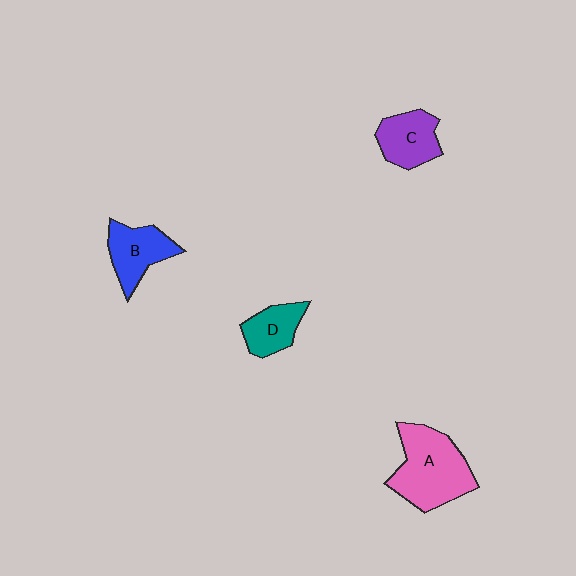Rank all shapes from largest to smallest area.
From largest to smallest: A (pink), B (blue), C (purple), D (teal).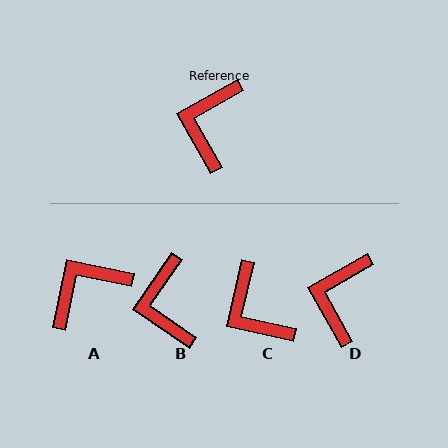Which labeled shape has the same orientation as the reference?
D.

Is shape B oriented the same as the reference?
No, it is off by about 26 degrees.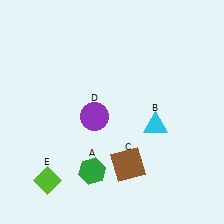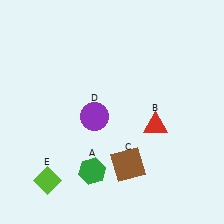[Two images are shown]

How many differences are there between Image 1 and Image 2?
There is 1 difference between the two images.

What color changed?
The triangle (B) changed from cyan in Image 1 to red in Image 2.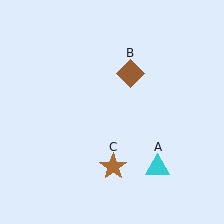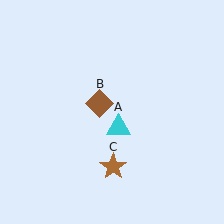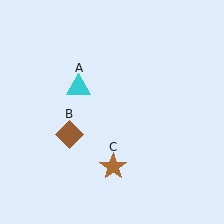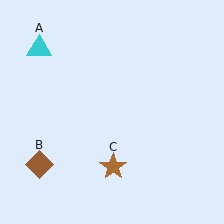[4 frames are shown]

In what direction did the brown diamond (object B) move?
The brown diamond (object B) moved down and to the left.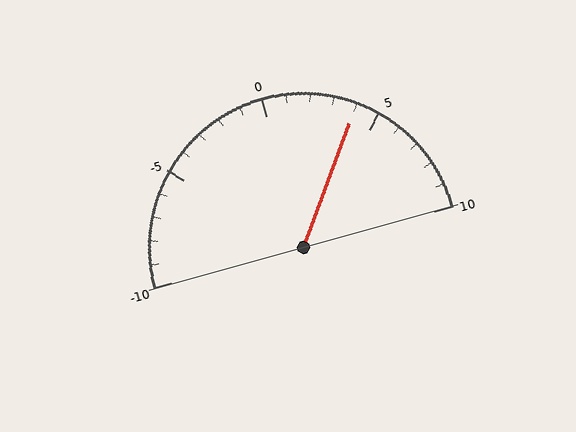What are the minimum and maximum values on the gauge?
The gauge ranges from -10 to 10.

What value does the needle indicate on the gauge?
The needle indicates approximately 4.